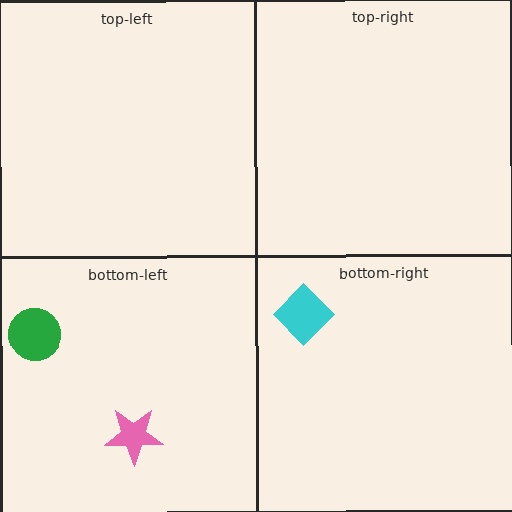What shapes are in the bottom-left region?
The green circle, the pink star.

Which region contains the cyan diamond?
The bottom-right region.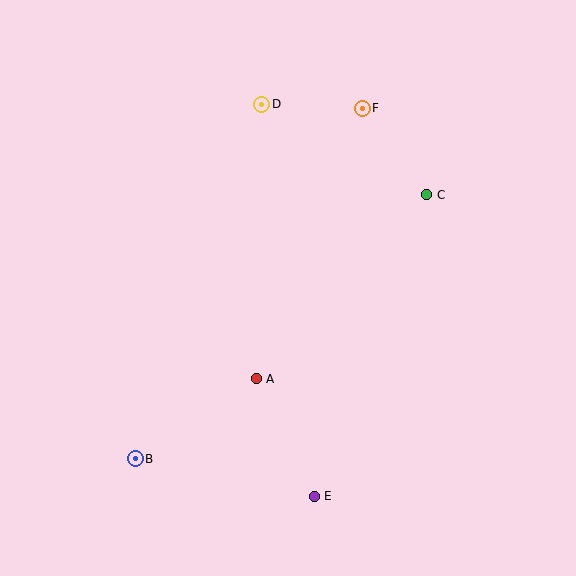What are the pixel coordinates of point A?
Point A is at (256, 379).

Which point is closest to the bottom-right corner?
Point E is closest to the bottom-right corner.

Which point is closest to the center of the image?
Point A at (256, 379) is closest to the center.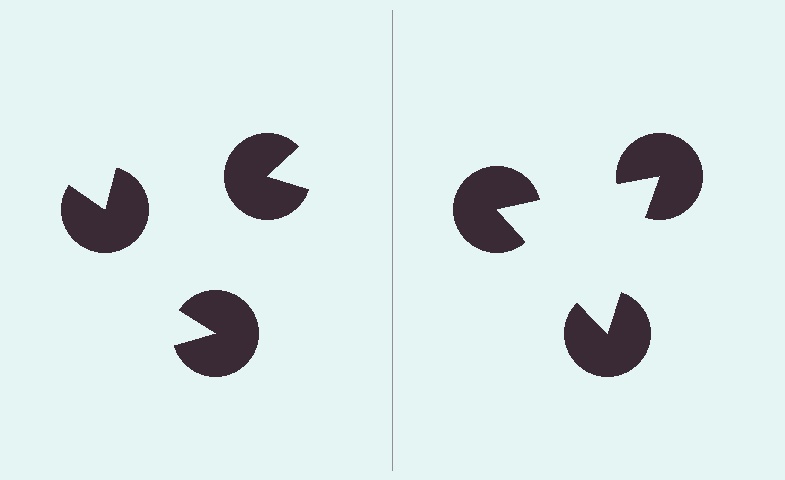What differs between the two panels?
The pac-man discs are positioned identically on both sides; only the wedge orientations differ. On the right they align to a triangle; on the left they are misaligned.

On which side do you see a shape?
An illusory triangle appears on the right side. On the left side the wedge cuts are rotated, so no coherent shape forms.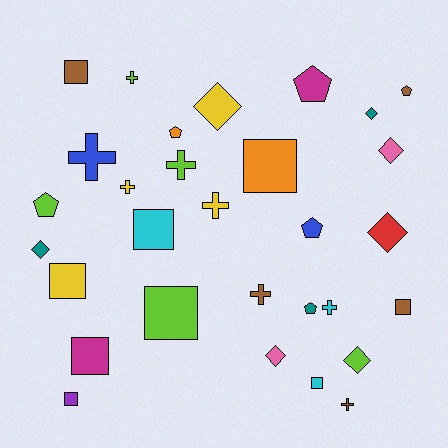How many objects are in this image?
There are 30 objects.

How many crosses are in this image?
There are 8 crosses.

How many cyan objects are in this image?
There are 3 cyan objects.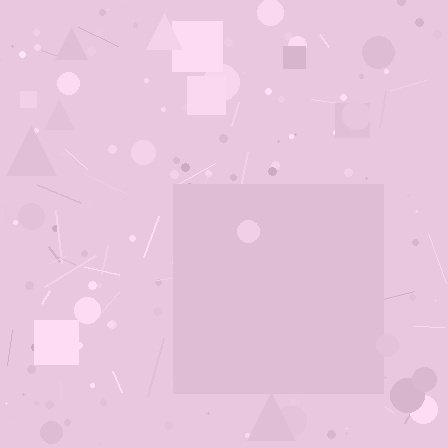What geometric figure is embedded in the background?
A square is embedded in the background.